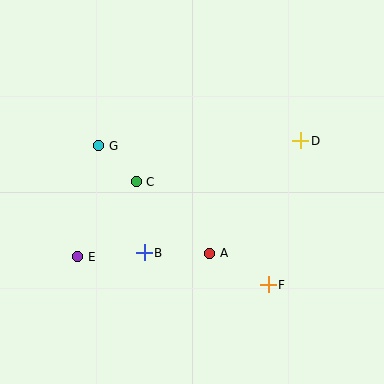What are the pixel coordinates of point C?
Point C is at (136, 182).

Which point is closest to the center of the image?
Point C at (136, 182) is closest to the center.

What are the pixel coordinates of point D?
Point D is at (301, 141).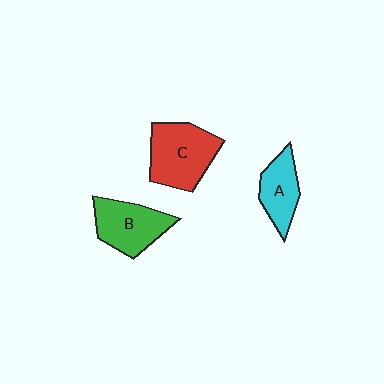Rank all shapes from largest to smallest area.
From largest to smallest: C (red), B (green), A (cyan).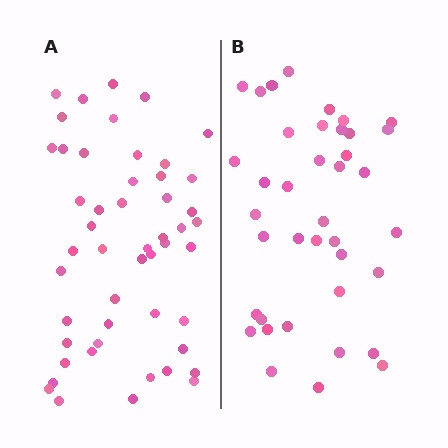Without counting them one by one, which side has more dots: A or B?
Region A (the left region) has more dots.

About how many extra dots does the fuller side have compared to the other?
Region A has roughly 12 or so more dots than region B.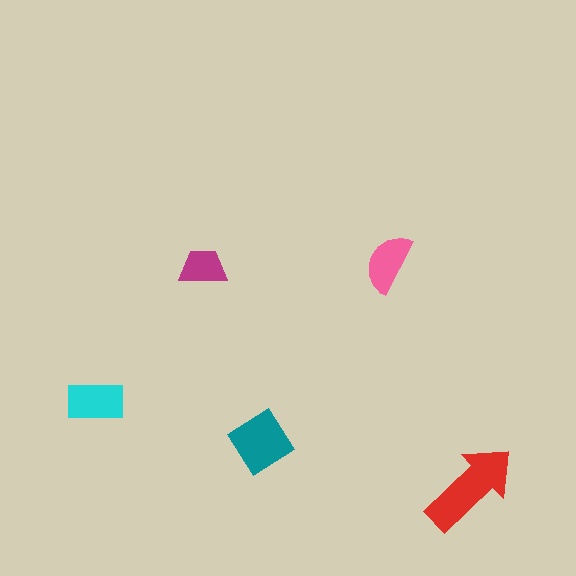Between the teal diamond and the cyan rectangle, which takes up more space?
The teal diamond.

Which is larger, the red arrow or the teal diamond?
The red arrow.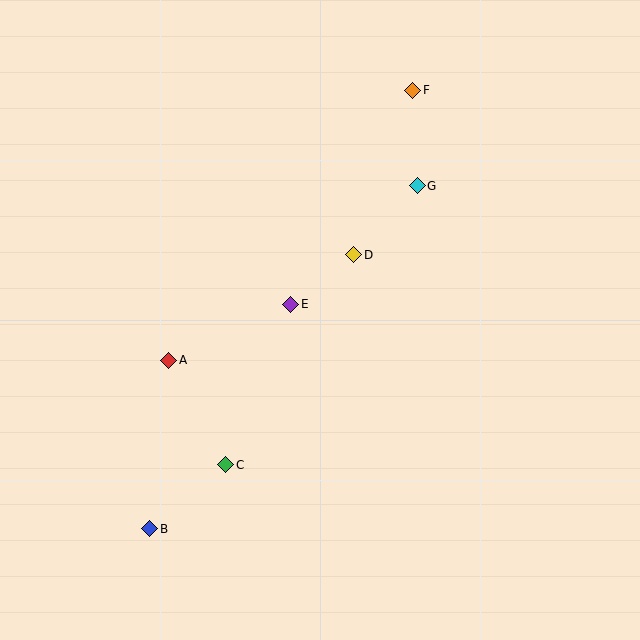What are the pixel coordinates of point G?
Point G is at (417, 186).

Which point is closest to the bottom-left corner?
Point B is closest to the bottom-left corner.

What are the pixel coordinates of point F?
Point F is at (413, 90).